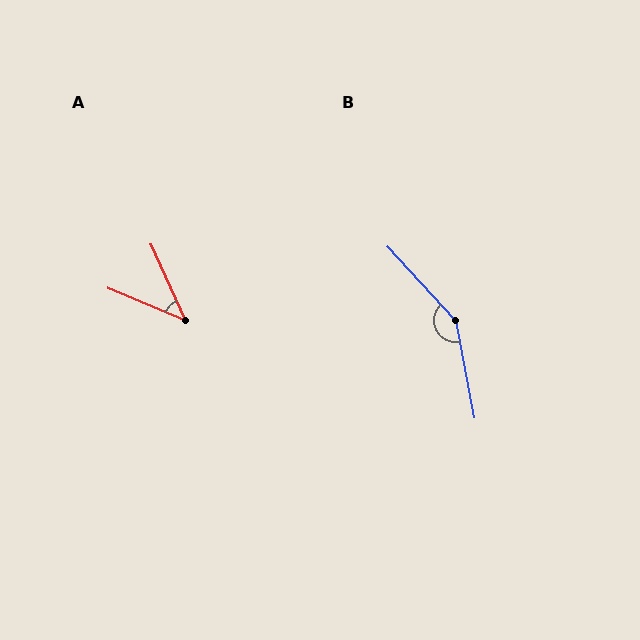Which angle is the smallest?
A, at approximately 43 degrees.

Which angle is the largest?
B, at approximately 148 degrees.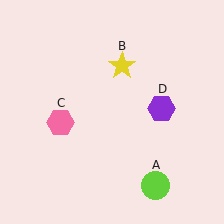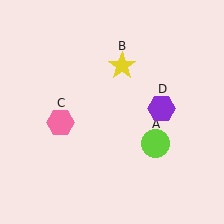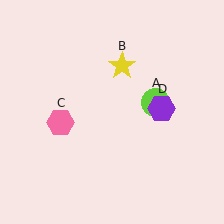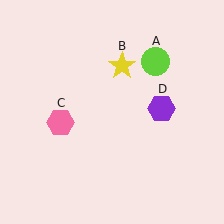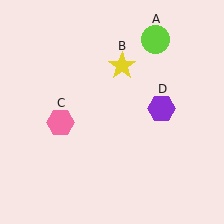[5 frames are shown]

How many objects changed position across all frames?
1 object changed position: lime circle (object A).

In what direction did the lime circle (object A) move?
The lime circle (object A) moved up.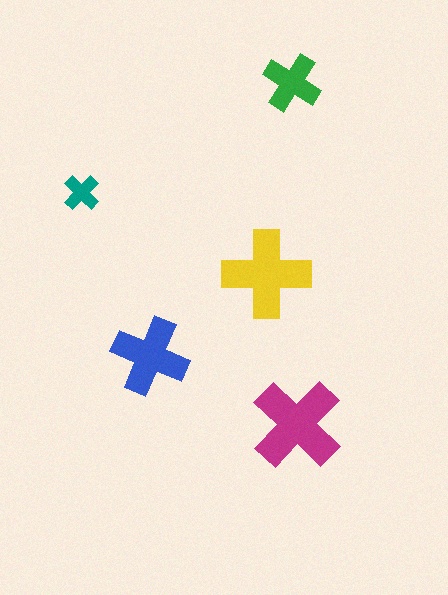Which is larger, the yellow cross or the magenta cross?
The magenta one.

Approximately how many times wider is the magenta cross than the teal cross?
About 2.5 times wider.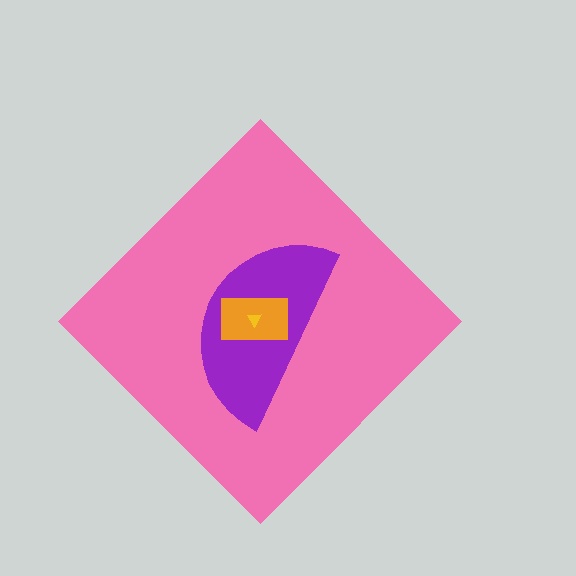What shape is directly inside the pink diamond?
The purple semicircle.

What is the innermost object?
The yellow triangle.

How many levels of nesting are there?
4.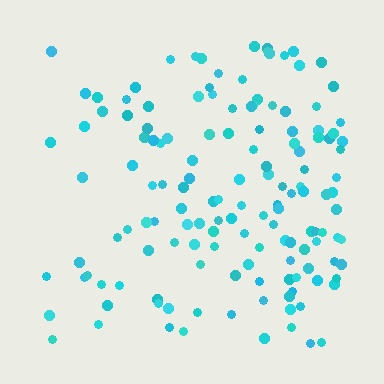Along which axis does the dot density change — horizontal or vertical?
Horizontal.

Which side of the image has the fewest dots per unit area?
The left.